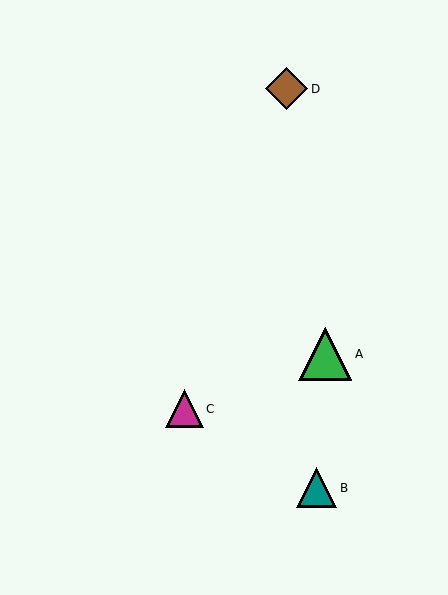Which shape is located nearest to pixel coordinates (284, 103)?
The brown diamond (labeled D) at (287, 89) is nearest to that location.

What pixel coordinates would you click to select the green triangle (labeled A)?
Click at (325, 354) to select the green triangle A.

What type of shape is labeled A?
Shape A is a green triangle.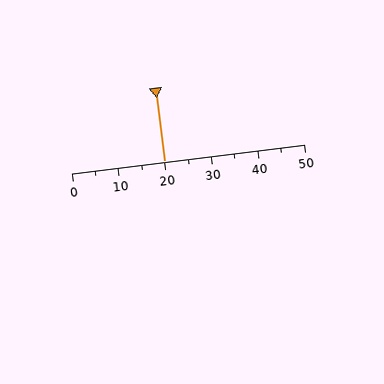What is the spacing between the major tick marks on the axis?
The major ticks are spaced 10 apart.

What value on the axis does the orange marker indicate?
The marker indicates approximately 20.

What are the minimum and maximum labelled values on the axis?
The axis runs from 0 to 50.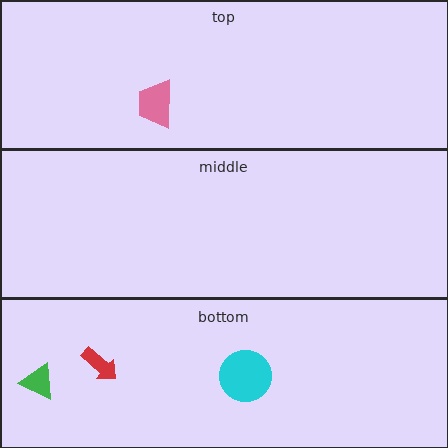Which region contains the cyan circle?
The bottom region.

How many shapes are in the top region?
1.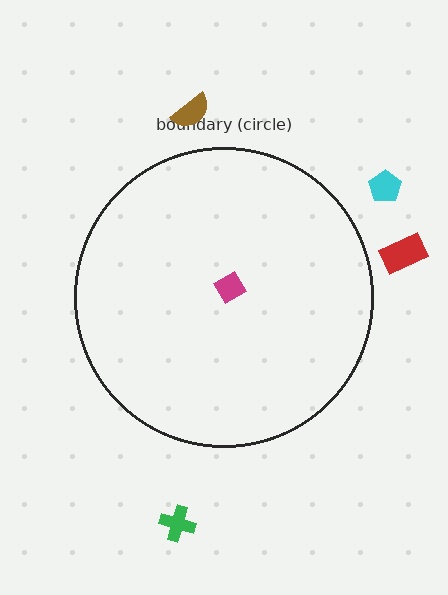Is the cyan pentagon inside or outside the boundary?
Outside.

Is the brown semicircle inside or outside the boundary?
Outside.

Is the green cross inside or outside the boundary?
Outside.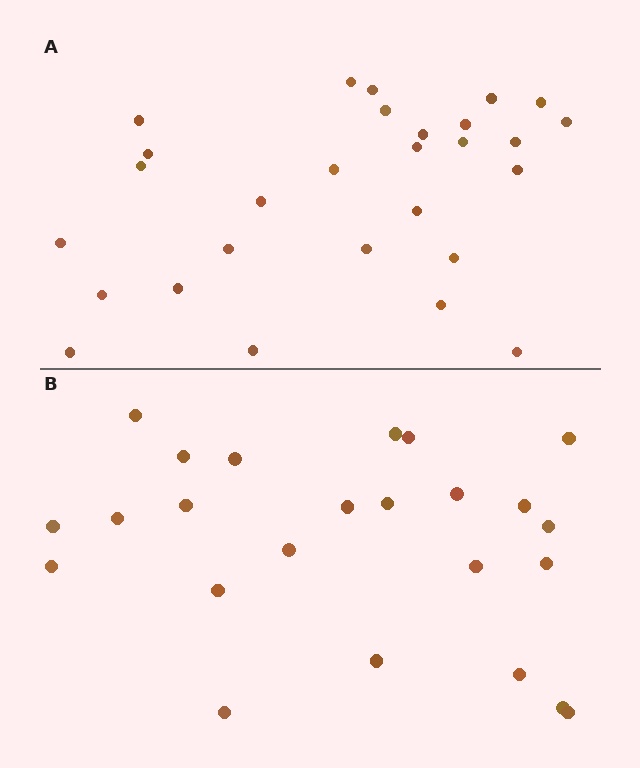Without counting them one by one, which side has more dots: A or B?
Region A (the top region) has more dots.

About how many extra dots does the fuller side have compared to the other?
Region A has about 4 more dots than region B.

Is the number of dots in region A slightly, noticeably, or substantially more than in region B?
Region A has only slightly more — the two regions are fairly close. The ratio is roughly 1.2 to 1.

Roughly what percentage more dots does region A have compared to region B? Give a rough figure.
About 15% more.